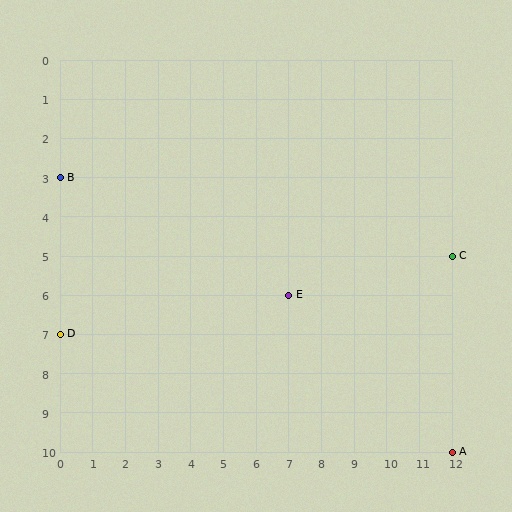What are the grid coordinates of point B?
Point B is at grid coordinates (0, 3).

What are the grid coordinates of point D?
Point D is at grid coordinates (0, 7).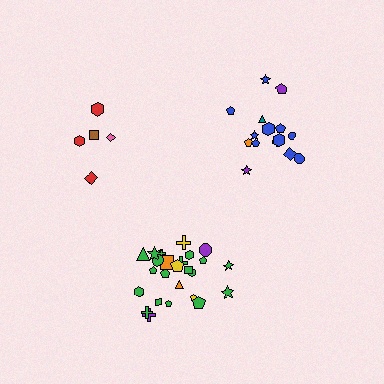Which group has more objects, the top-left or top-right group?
The top-right group.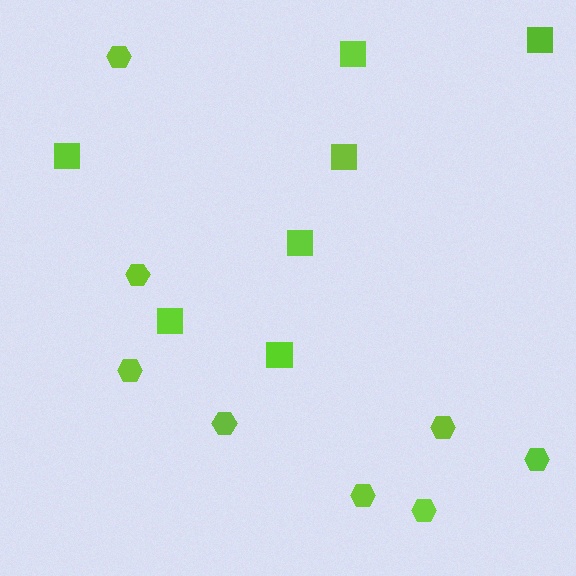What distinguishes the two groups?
There are 2 groups: one group of hexagons (8) and one group of squares (7).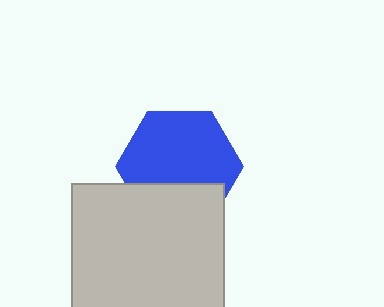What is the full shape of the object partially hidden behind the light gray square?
The partially hidden object is a blue hexagon.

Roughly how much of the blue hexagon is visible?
Most of it is visible (roughly 70%).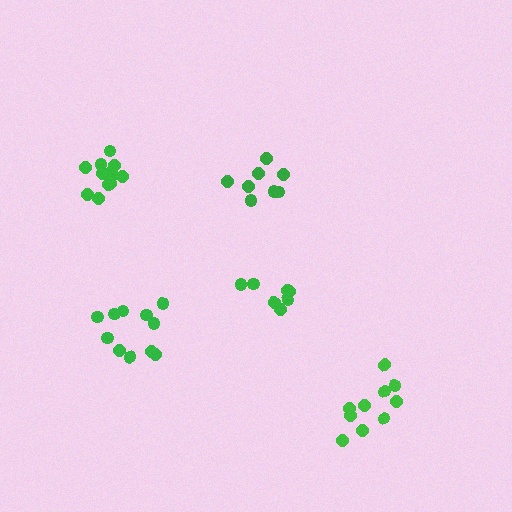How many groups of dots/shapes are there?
There are 5 groups.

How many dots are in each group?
Group 1: 7 dots, Group 2: 12 dots, Group 3: 8 dots, Group 4: 10 dots, Group 5: 11 dots (48 total).